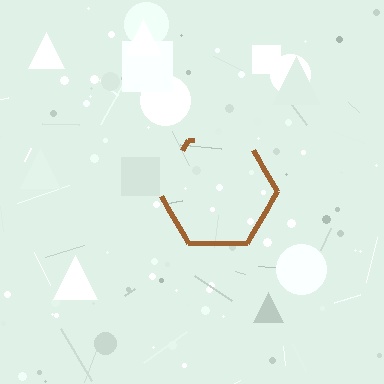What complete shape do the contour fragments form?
The contour fragments form a hexagon.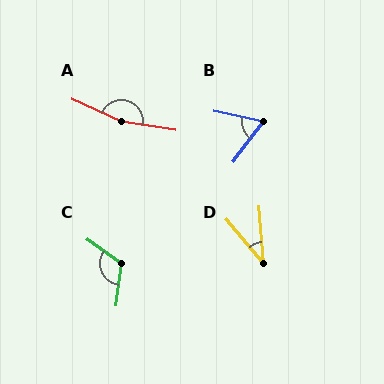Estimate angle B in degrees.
Approximately 66 degrees.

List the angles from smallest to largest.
D (35°), B (66°), C (118°), A (165°).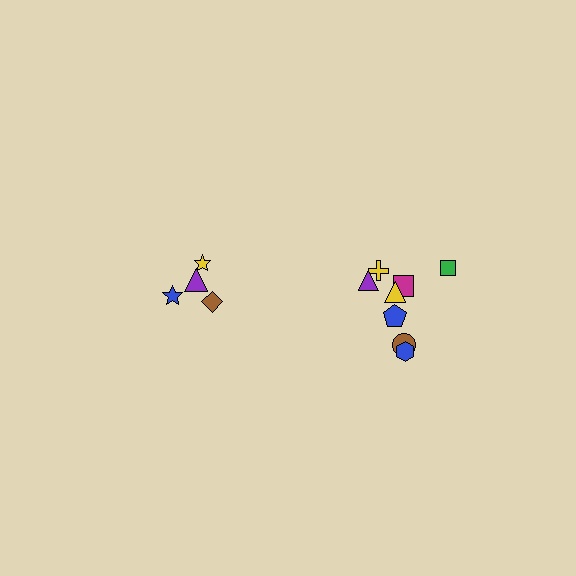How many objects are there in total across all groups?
There are 12 objects.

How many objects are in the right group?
There are 8 objects.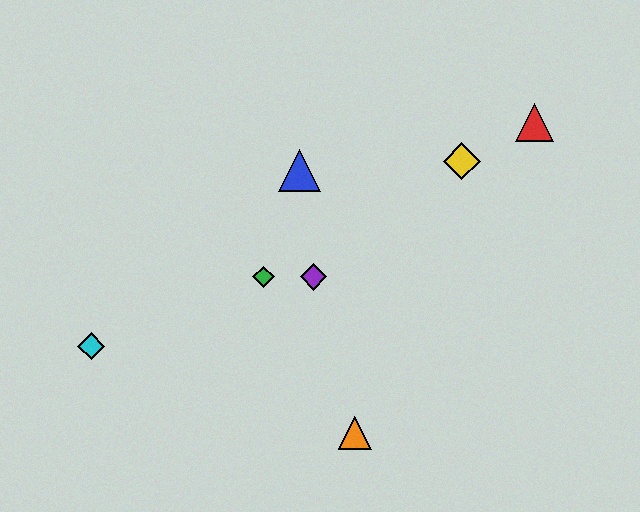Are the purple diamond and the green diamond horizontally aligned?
Yes, both are at y≈277.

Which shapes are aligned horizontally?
The green diamond, the purple diamond are aligned horizontally.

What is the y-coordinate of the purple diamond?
The purple diamond is at y≈277.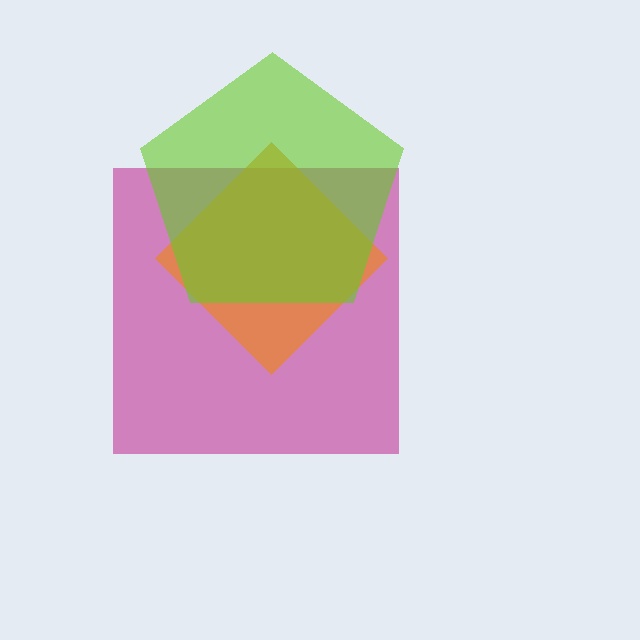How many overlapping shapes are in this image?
There are 3 overlapping shapes in the image.